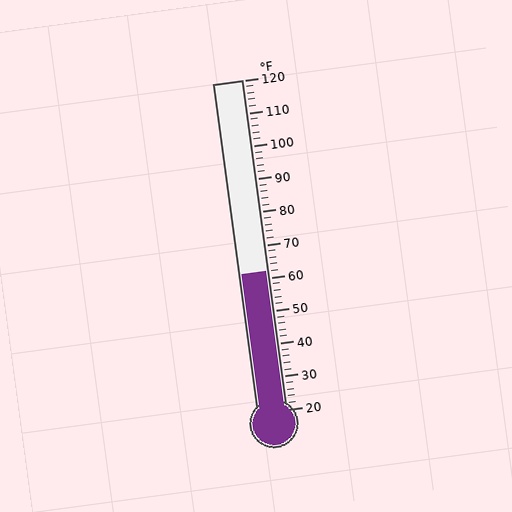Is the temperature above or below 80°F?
The temperature is below 80°F.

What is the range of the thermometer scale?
The thermometer scale ranges from 20°F to 120°F.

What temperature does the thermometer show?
The thermometer shows approximately 62°F.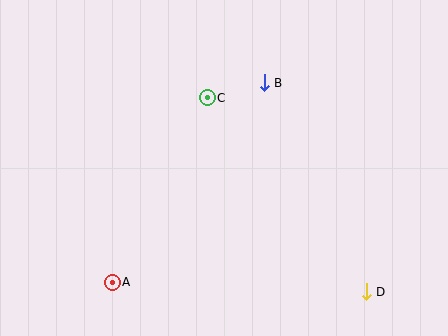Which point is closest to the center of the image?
Point C at (207, 98) is closest to the center.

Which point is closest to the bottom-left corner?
Point A is closest to the bottom-left corner.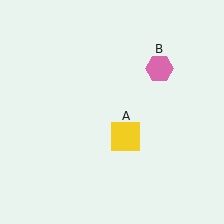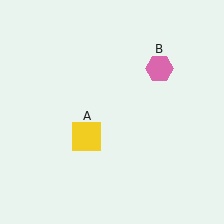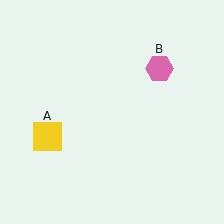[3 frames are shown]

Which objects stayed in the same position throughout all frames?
Pink hexagon (object B) remained stationary.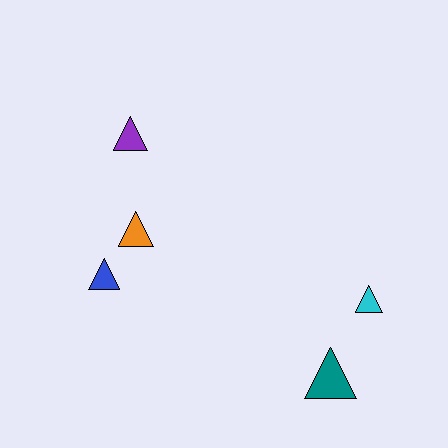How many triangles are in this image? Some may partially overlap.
There are 5 triangles.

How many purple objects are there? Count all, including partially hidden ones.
There is 1 purple object.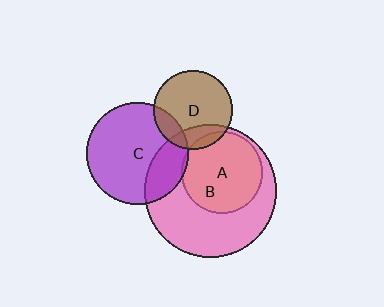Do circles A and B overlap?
Yes.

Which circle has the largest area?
Circle B (pink).